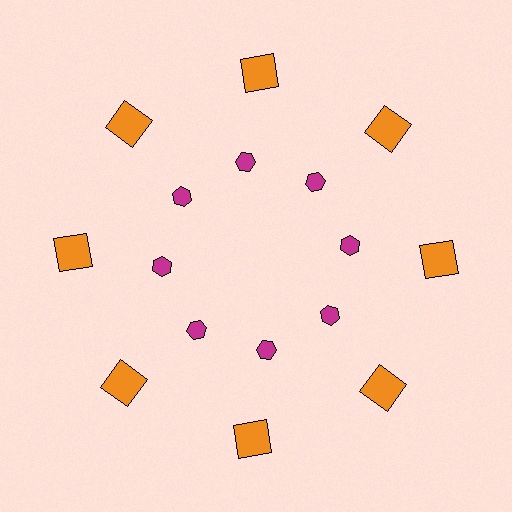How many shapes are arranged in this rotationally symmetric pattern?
There are 16 shapes, arranged in 8 groups of 2.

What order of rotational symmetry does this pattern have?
This pattern has 8-fold rotational symmetry.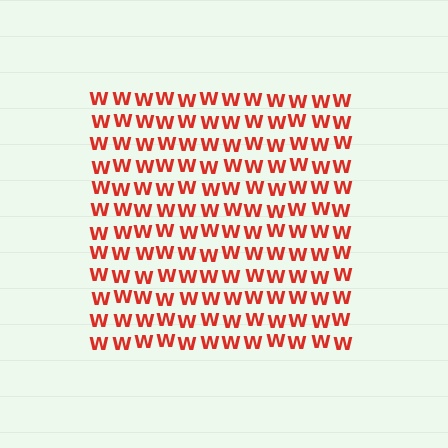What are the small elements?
The small elements are letter W's.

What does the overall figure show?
The overall figure shows a square.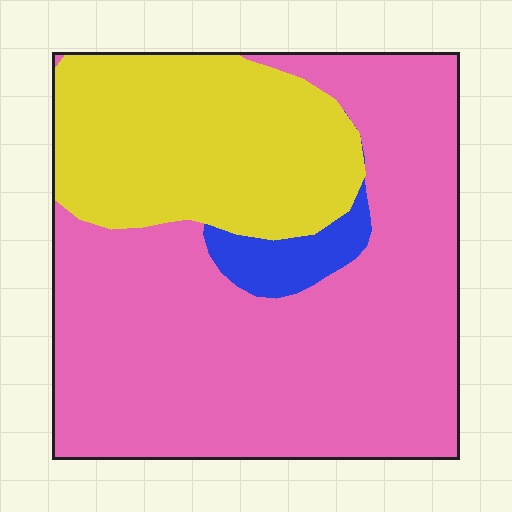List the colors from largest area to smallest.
From largest to smallest: pink, yellow, blue.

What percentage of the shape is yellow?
Yellow takes up about one third (1/3) of the shape.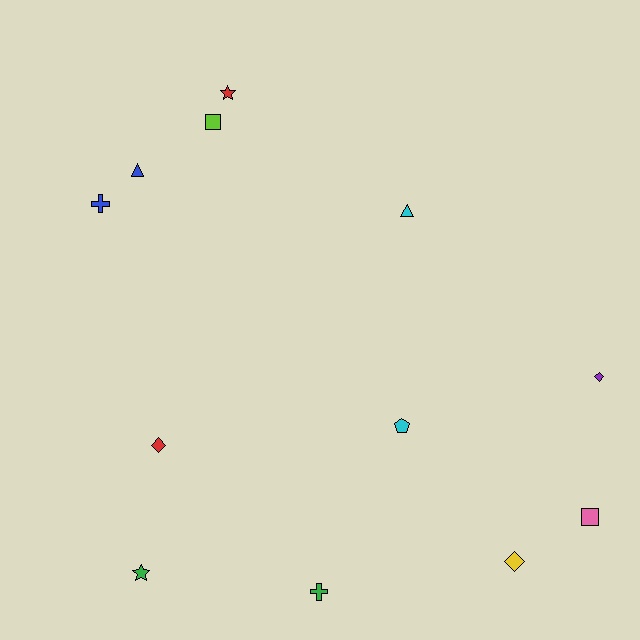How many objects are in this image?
There are 12 objects.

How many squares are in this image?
There are 2 squares.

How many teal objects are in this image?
There are no teal objects.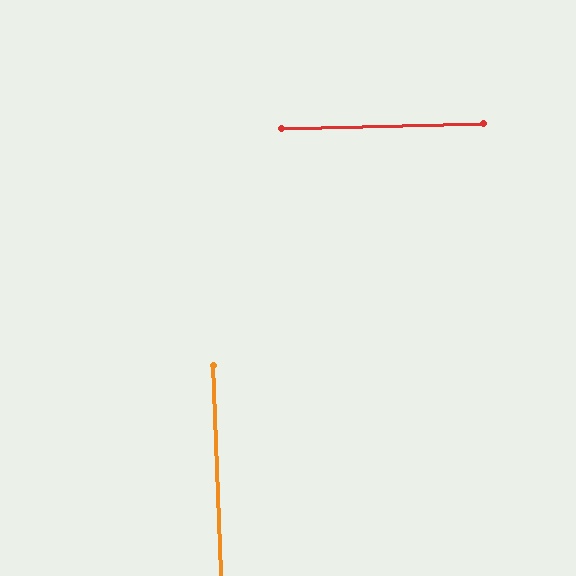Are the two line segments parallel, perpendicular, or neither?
Perpendicular — they meet at approximately 89°.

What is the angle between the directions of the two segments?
Approximately 89 degrees.